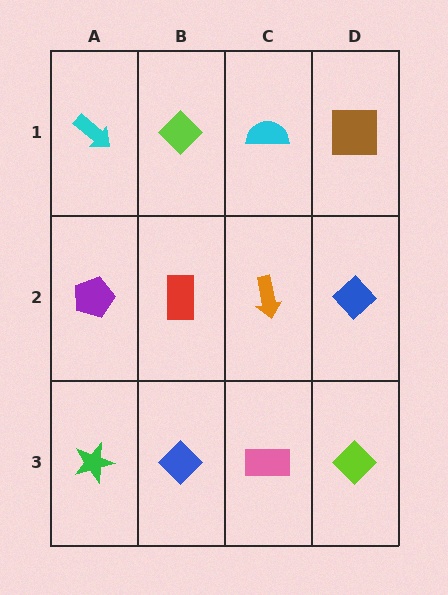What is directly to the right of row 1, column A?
A lime diamond.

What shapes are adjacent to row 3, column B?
A red rectangle (row 2, column B), a green star (row 3, column A), a pink rectangle (row 3, column C).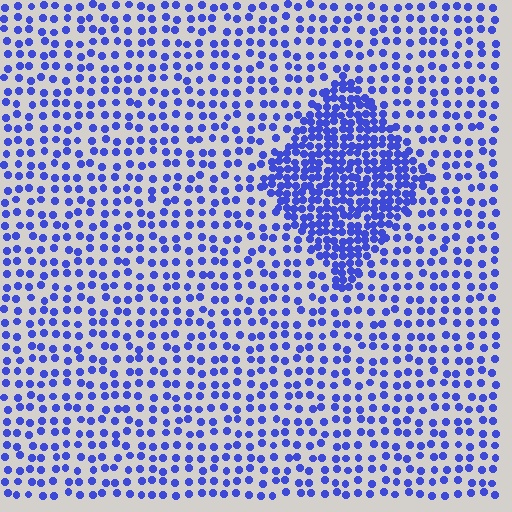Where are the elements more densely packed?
The elements are more densely packed inside the diamond boundary.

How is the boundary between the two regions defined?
The boundary is defined by a change in element density (approximately 2.4x ratio). All elements are the same color, size, and shape.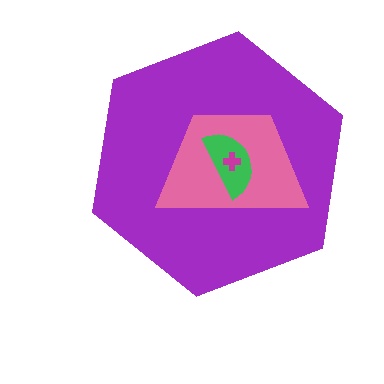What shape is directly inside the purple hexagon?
The pink trapezoid.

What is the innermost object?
The magenta cross.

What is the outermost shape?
The purple hexagon.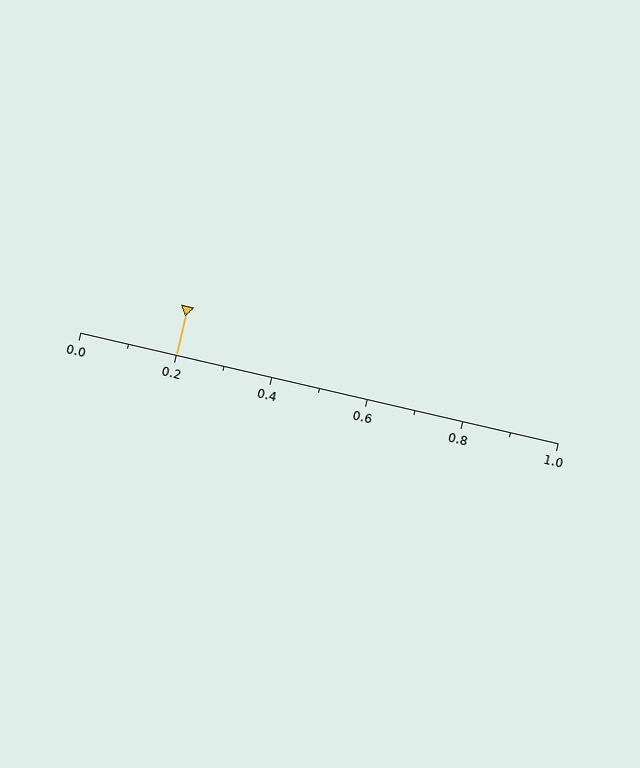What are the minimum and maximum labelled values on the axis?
The axis runs from 0.0 to 1.0.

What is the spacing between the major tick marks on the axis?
The major ticks are spaced 0.2 apart.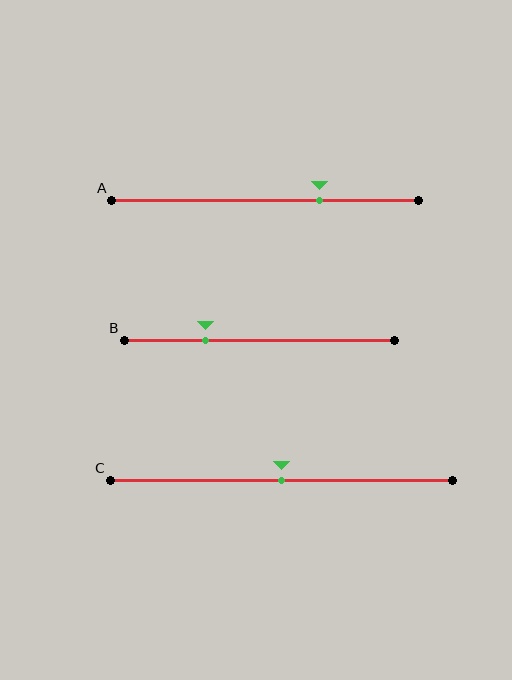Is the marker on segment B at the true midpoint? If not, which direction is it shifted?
No, the marker on segment B is shifted to the left by about 20% of the segment length.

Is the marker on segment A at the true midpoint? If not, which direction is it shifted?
No, the marker on segment A is shifted to the right by about 18% of the segment length.